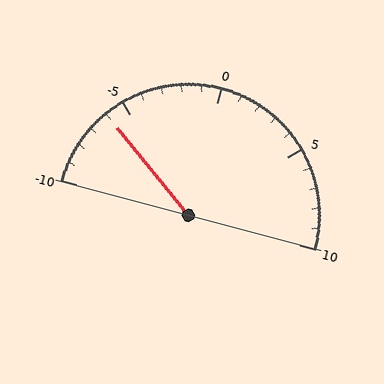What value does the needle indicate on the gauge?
The needle indicates approximately -6.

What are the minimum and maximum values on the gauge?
The gauge ranges from -10 to 10.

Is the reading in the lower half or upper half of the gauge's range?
The reading is in the lower half of the range (-10 to 10).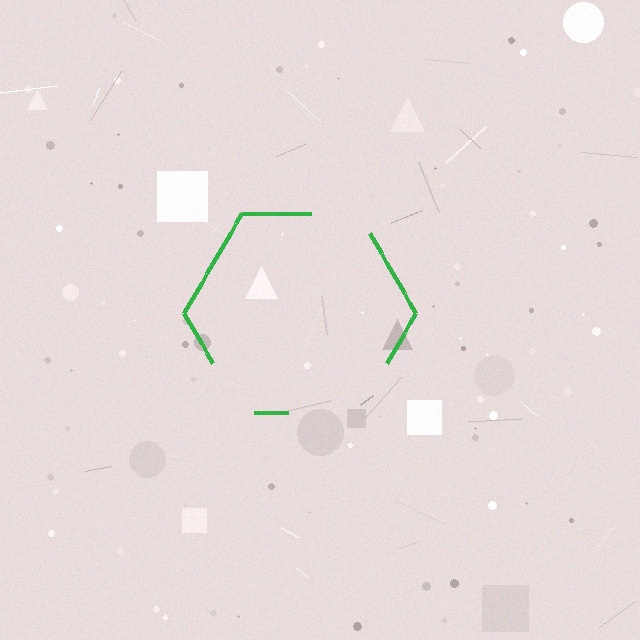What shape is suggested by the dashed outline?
The dashed outline suggests a hexagon.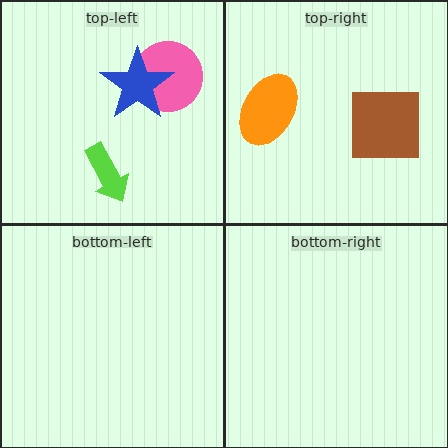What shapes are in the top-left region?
The pink circle, the lime arrow, the blue star.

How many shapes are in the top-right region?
2.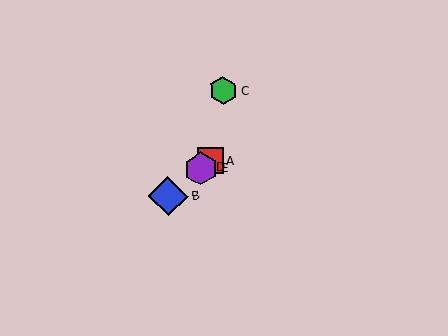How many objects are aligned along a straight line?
4 objects (A, B, D, E) are aligned along a straight line.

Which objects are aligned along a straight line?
Objects A, B, D, E are aligned along a straight line.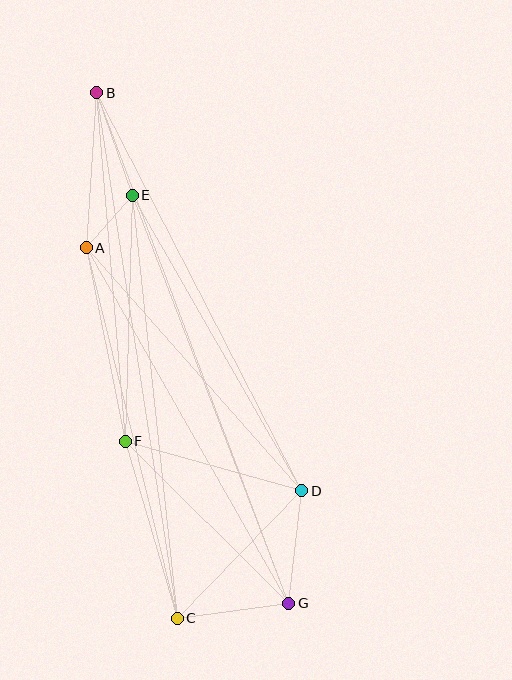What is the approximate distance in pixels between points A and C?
The distance between A and C is approximately 382 pixels.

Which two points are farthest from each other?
Points B and G are farthest from each other.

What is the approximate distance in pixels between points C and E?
The distance between C and E is approximately 426 pixels.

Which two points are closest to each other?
Points A and E are closest to each other.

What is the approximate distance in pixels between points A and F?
The distance between A and F is approximately 197 pixels.